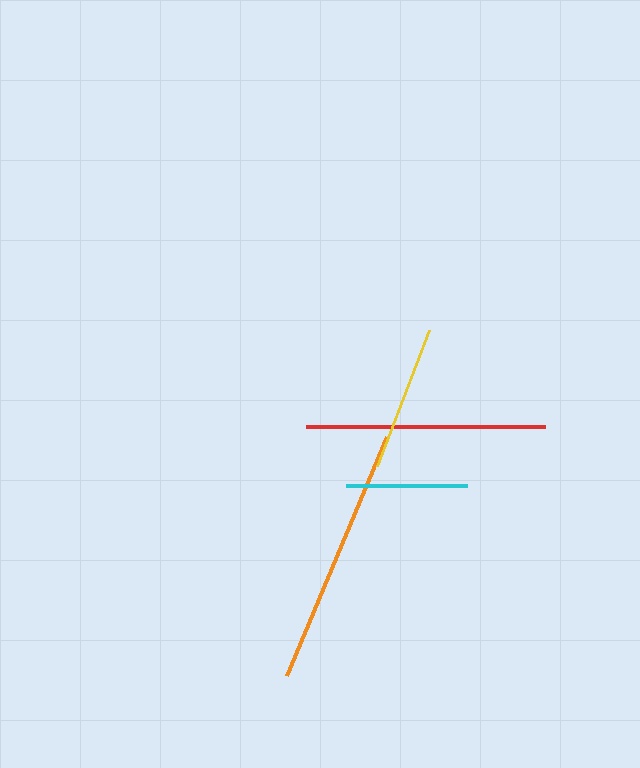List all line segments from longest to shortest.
From longest to shortest: orange, red, yellow, cyan.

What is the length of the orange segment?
The orange segment is approximately 259 pixels long.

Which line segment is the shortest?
The cyan line is the shortest at approximately 121 pixels.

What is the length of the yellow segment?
The yellow segment is approximately 146 pixels long.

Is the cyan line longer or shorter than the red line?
The red line is longer than the cyan line.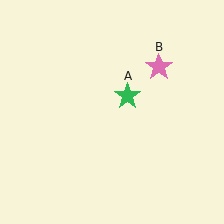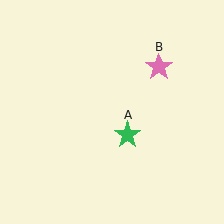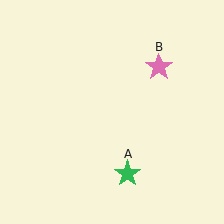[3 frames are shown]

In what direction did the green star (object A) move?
The green star (object A) moved down.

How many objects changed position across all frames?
1 object changed position: green star (object A).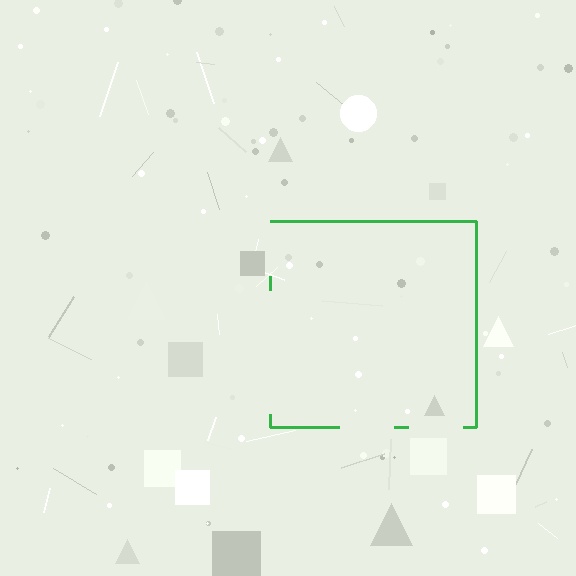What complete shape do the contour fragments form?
The contour fragments form a square.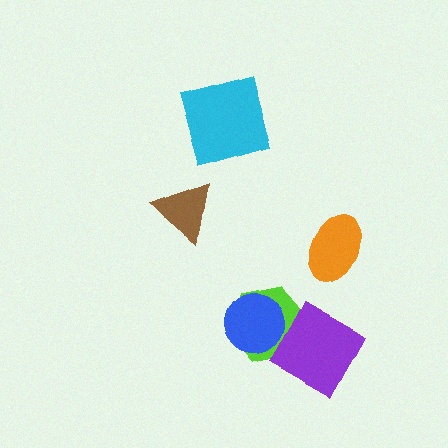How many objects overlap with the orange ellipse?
0 objects overlap with the orange ellipse.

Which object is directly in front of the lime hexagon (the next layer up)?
The purple diamond is directly in front of the lime hexagon.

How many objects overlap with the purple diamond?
2 objects overlap with the purple diamond.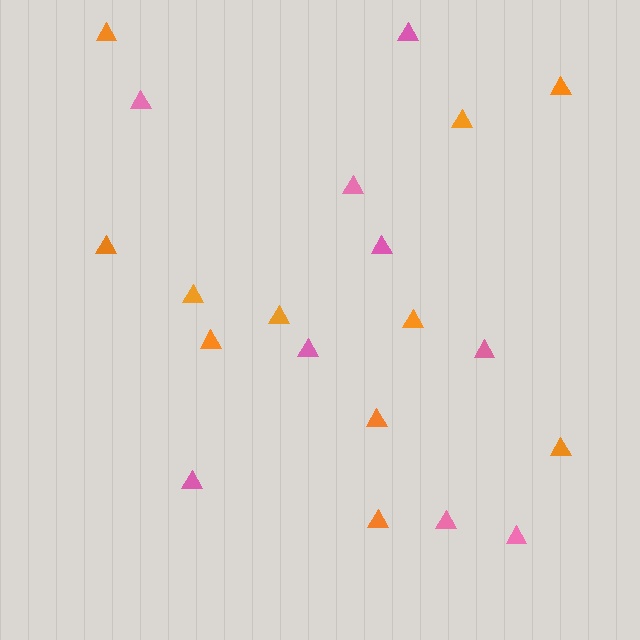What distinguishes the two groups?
There are 2 groups: one group of orange triangles (11) and one group of pink triangles (9).